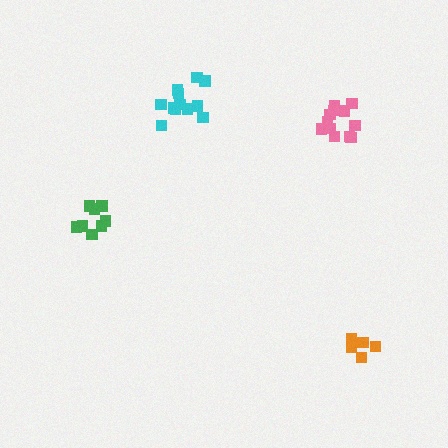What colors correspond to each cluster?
The clusters are colored: cyan, orange, green, pink.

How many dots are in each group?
Group 1: 12 dots, Group 2: 6 dots, Group 3: 8 dots, Group 4: 12 dots (38 total).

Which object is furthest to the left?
The green cluster is leftmost.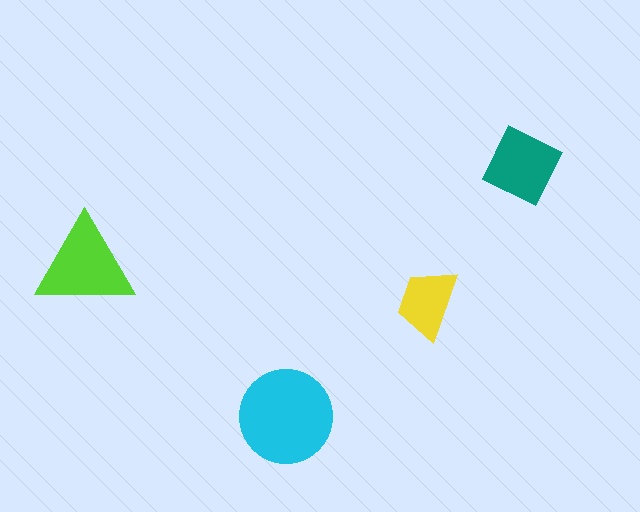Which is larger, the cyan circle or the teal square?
The cyan circle.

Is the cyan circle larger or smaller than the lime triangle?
Larger.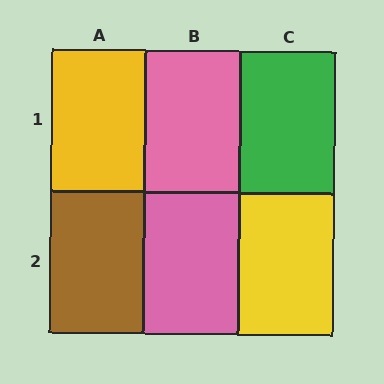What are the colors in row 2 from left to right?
Brown, pink, yellow.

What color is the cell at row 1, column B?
Pink.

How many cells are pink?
2 cells are pink.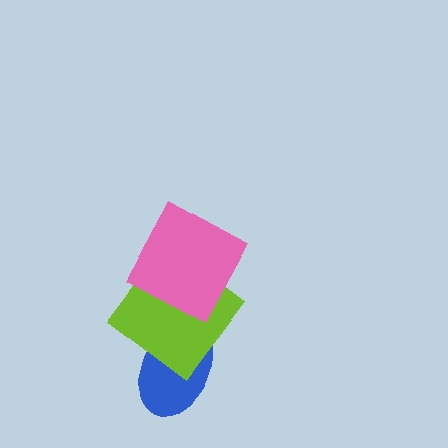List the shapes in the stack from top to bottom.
From top to bottom: the pink square, the lime diamond, the blue ellipse.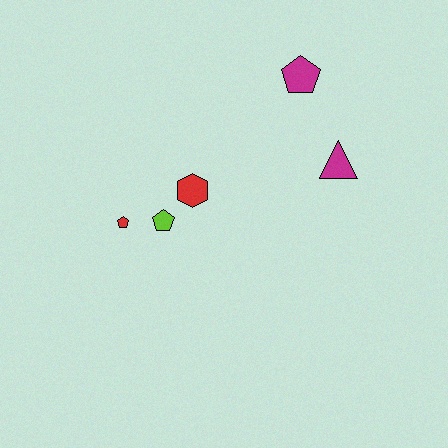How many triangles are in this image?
There is 1 triangle.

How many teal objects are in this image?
There are no teal objects.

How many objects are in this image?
There are 5 objects.